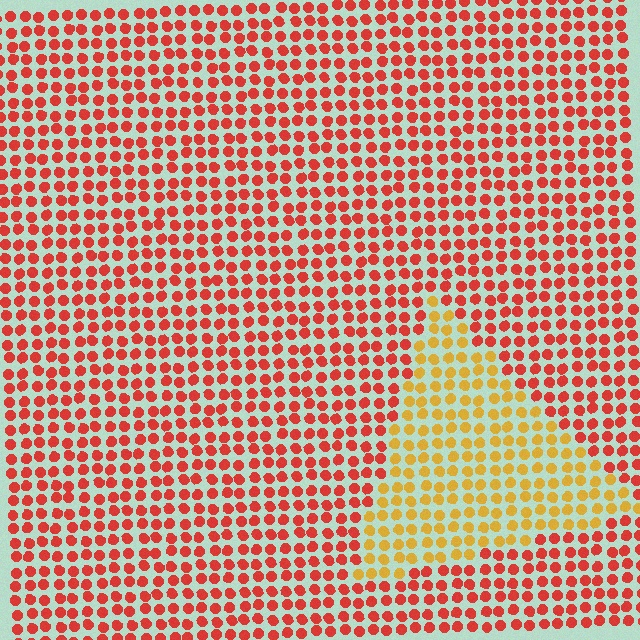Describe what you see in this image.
The image is filled with small red elements in a uniform arrangement. A triangle-shaped region is visible where the elements are tinted to a slightly different hue, forming a subtle color boundary.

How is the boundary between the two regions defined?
The boundary is defined purely by a slight shift in hue (about 42 degrees). Spacing, size, and orientation are identical on both sides.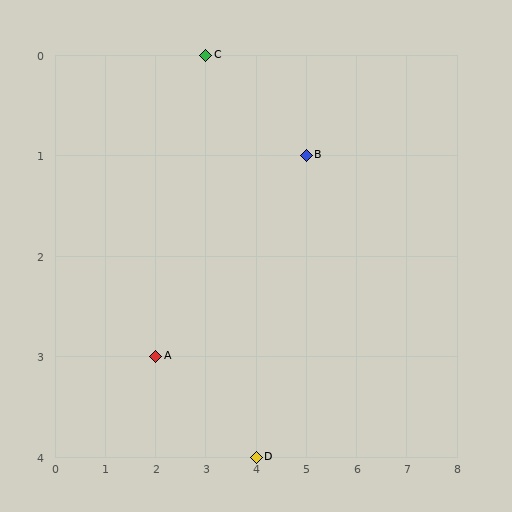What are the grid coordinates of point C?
Point C is at grid coordinates (3, 0).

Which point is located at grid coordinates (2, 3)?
Point A is at (2, 3).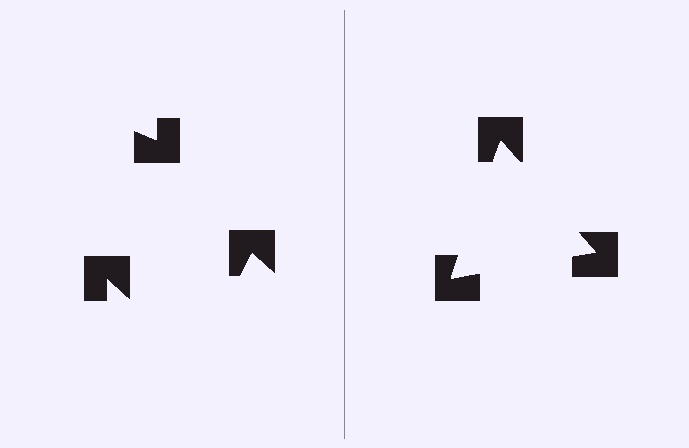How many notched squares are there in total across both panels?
6 — 3 on each side.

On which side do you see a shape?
An illusory triangle appears on the right side. On the left side the wedge cuts are rotated, so no coherent shape forms.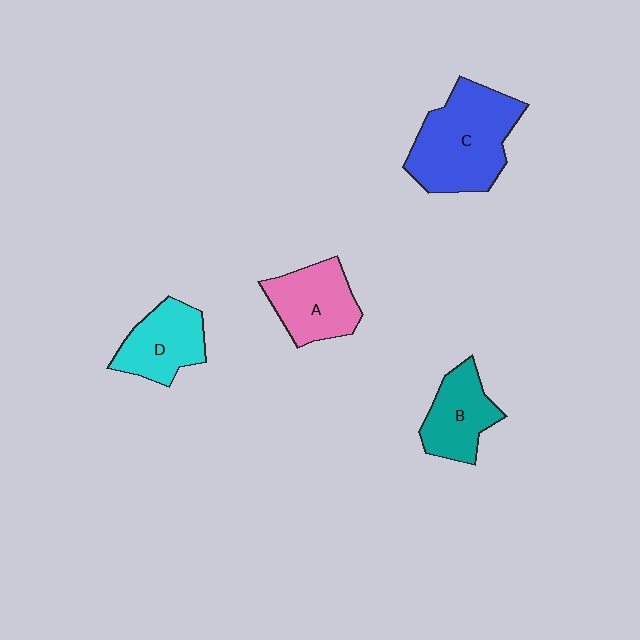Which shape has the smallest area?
Shape B (teal).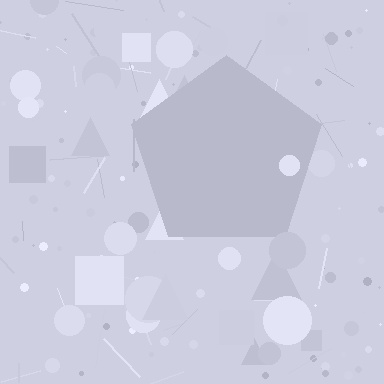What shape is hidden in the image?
A pentagon is hidden in the image.